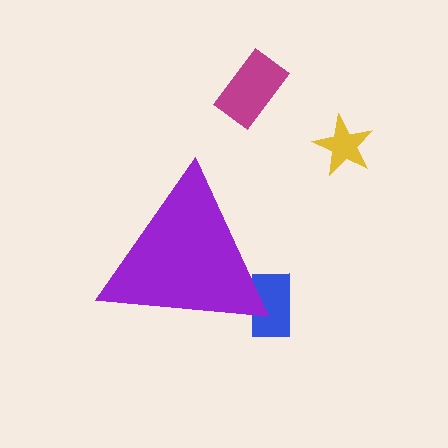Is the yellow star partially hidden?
No, the yellow star is fully visible.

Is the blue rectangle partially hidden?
Yes, the blue rectangle is partially hidden behind the purple triangle.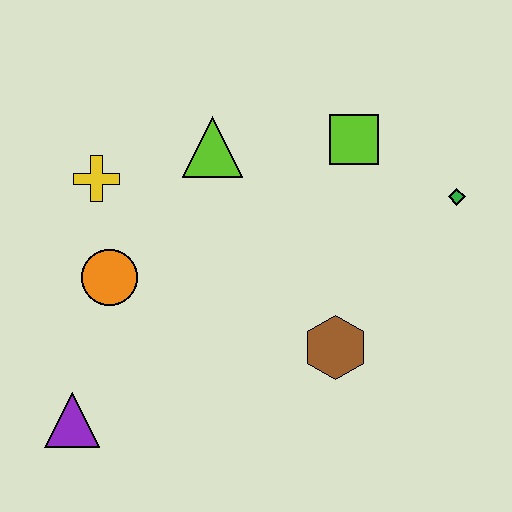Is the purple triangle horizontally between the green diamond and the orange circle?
No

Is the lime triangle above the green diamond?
Yes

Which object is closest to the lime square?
The green diamond is closest to the lime square.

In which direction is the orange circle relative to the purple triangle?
The orange circle is above the purple triangle.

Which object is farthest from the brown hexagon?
The yellow cross is farthest from the brown hexagon.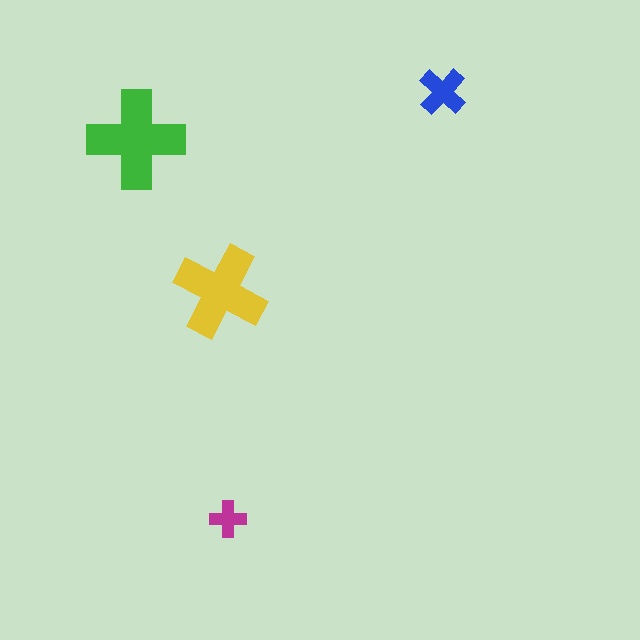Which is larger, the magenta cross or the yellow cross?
The yellow one.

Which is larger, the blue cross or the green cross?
The green one.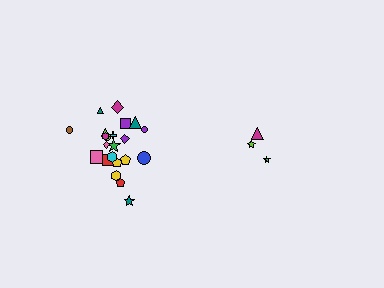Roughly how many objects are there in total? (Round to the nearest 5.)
Roughly 25 objects in total.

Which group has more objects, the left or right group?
The left group.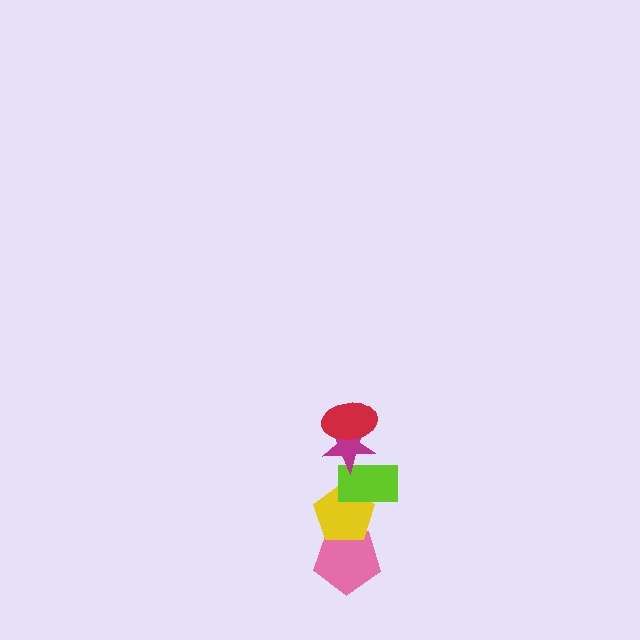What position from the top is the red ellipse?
The red ellipse is 1st from the top.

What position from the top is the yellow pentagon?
The yellow pentagon is 4th from the top.